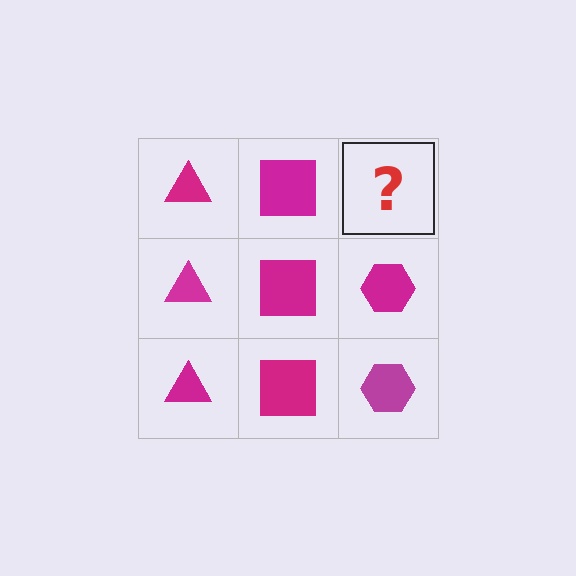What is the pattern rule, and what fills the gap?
The rule is that each column has a consistent shape. The gap should be filled with a magenta hexagon.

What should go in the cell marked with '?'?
The missing cell should contain a magenta hexagon.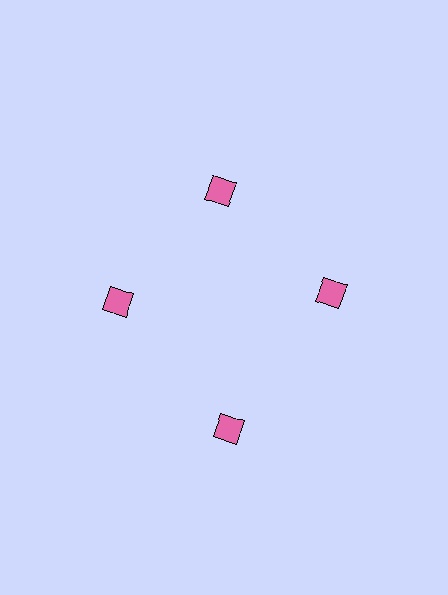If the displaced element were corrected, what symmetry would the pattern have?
It would have 4-fold rotational symmetry — the pattern would map onto itself every 90 degrees.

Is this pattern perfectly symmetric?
No. The 4 pink squares are arranged in a ring, but one element near the 6 o'clock position is pushed outward from the center, breaking the 4-fold rotational symmetry.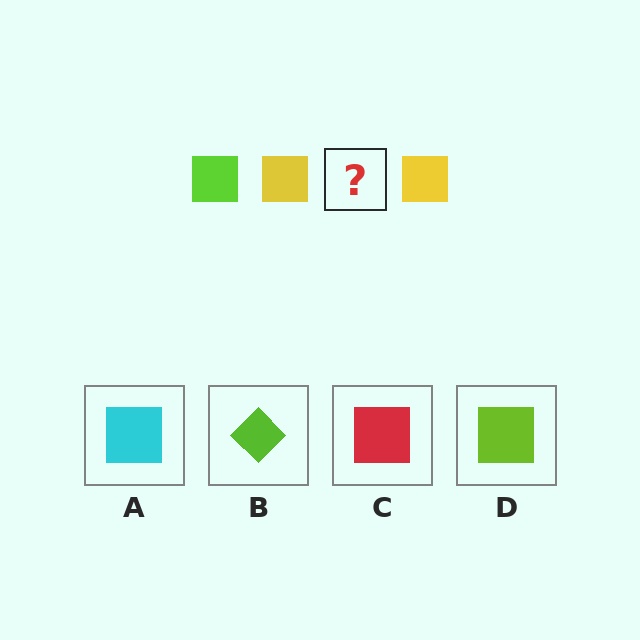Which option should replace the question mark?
Option D.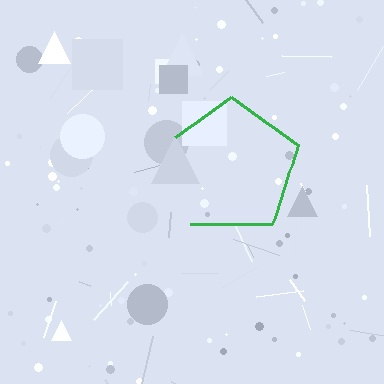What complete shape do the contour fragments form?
The contour fragments form a pentagon.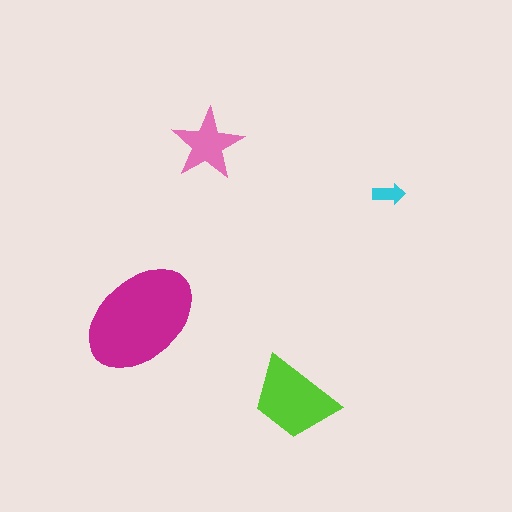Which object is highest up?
The pink star is topmost.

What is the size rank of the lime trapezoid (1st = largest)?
2nd.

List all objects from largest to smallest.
The magenta ellipse, the lime trapezoid, the pink star, the cyan arrow.